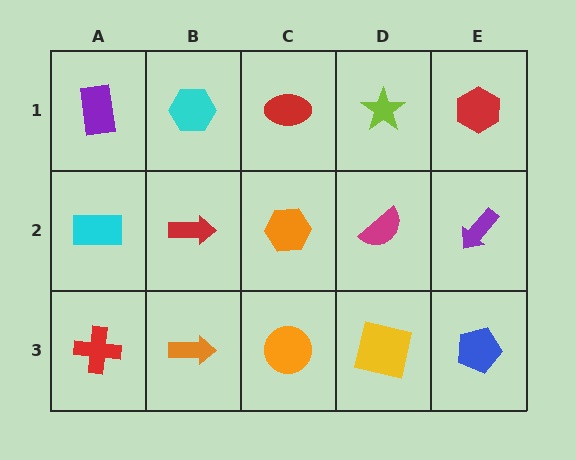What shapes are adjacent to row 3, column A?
A cyan rectangle (row 2, column A), an orange arrow (row 3, column B).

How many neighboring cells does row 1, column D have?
3.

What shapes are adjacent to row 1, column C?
An orange hexagon (row 2, column C), a cyan hexagon (row 1, column B), a lime star (row 1, column D).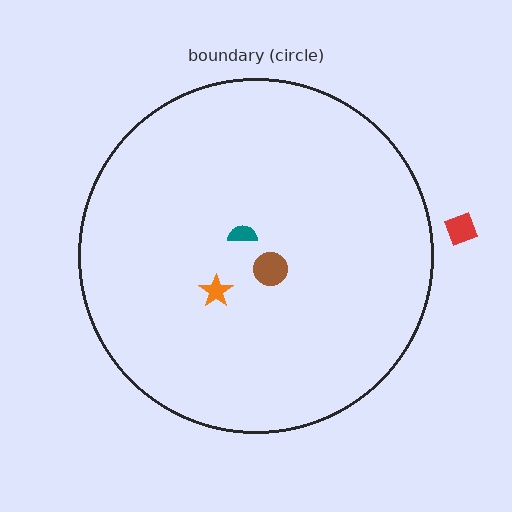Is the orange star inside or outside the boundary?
Inside.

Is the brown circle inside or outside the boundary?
Inside.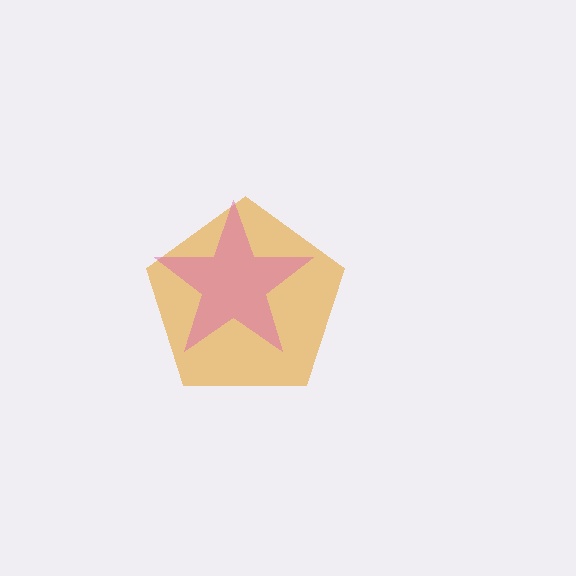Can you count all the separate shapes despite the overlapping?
Yes, there are 2 separate shapes.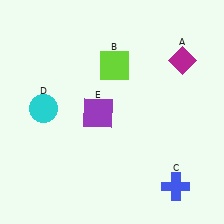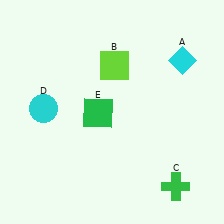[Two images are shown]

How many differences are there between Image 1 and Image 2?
There are 3 differences between the two images.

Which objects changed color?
A changed from magenta to cyan. C changed from blue to green. E changed from purple to green.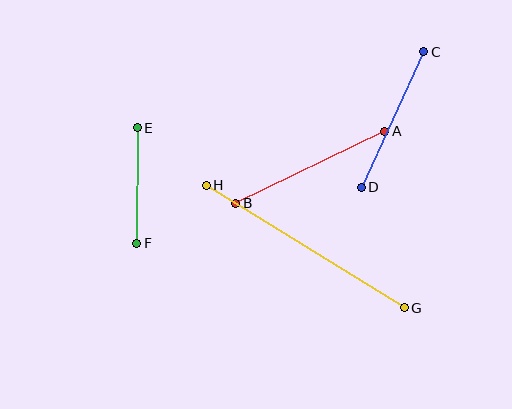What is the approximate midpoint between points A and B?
The midpoint is at approximately (310, 167) pixels.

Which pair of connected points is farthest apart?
Points G and H are farthest apart.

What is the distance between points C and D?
The distance is approximately 149 pixels.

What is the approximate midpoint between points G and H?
The midpoint is at approximately (305, 246) pixels.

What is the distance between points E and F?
The distance is approximately 115 pixels.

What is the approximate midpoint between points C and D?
The midpoint is at approximately (392, 120) pixels.